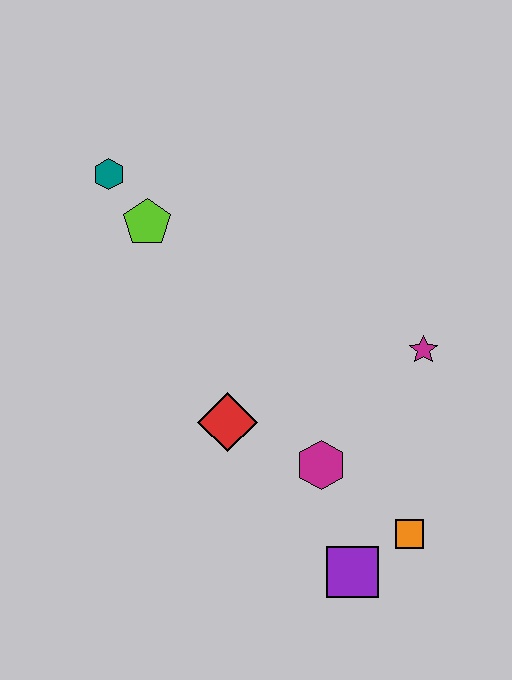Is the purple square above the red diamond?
No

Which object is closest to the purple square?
The orange square is closest to the purple square.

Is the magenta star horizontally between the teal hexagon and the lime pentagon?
No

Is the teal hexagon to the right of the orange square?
No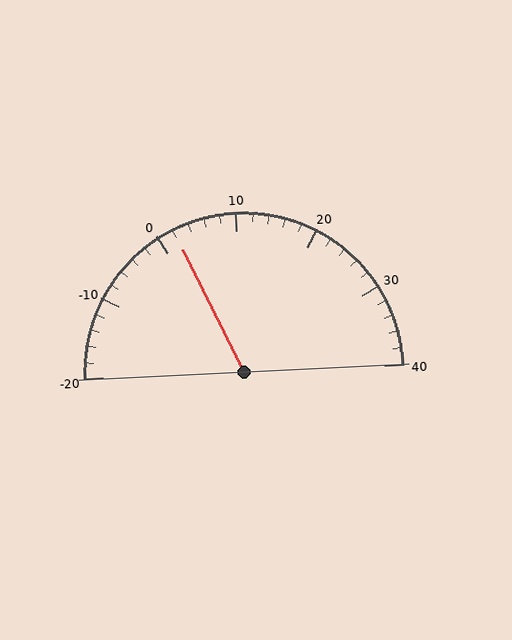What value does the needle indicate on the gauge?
The needle indicates approximately 2.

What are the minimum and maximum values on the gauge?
The gauge ranges from -20 to 40.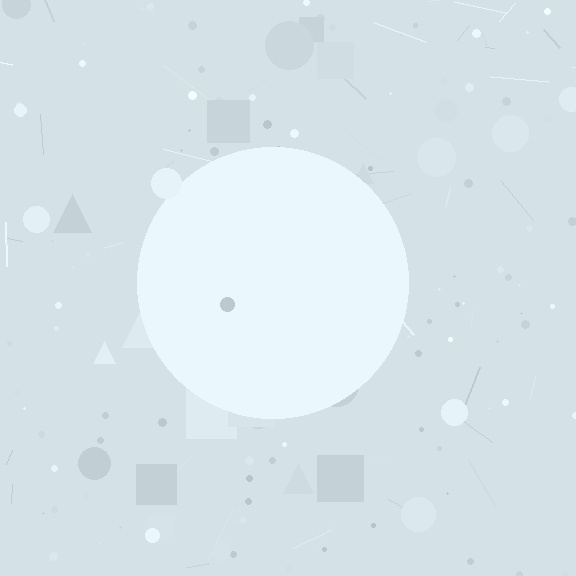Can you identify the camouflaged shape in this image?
The camouflaged shape is a circle.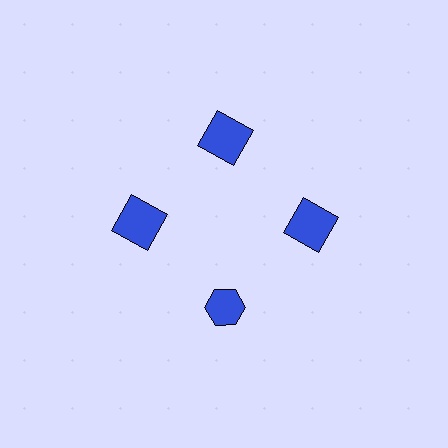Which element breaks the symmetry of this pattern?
The blue hexagon at roughly the 6 o'clock position breaks the symmetry. All other shapes are blue squares.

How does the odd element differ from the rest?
It has a different shape: hexagon instead of square.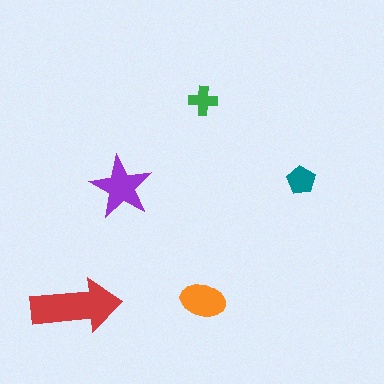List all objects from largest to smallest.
The red arrow, the purple star, the orange ellipse, the teal pentagon, the green cross.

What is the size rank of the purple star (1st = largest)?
2nd.